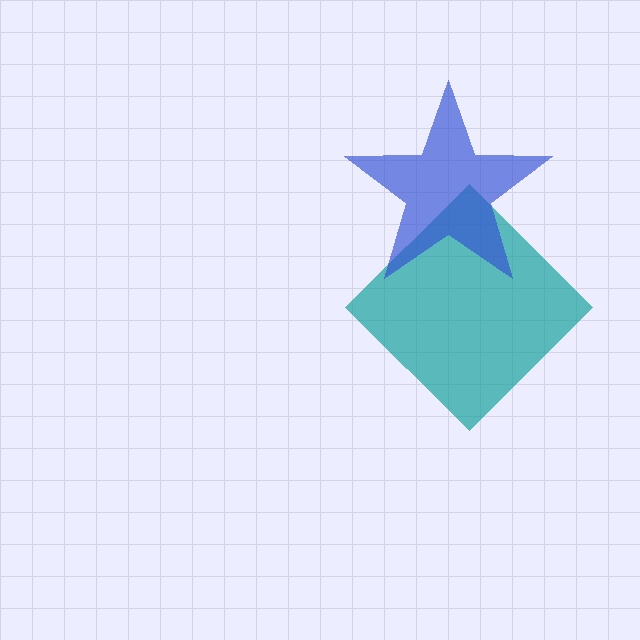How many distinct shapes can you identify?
There are 2 distinct shapes: a teal diamond, a blue star.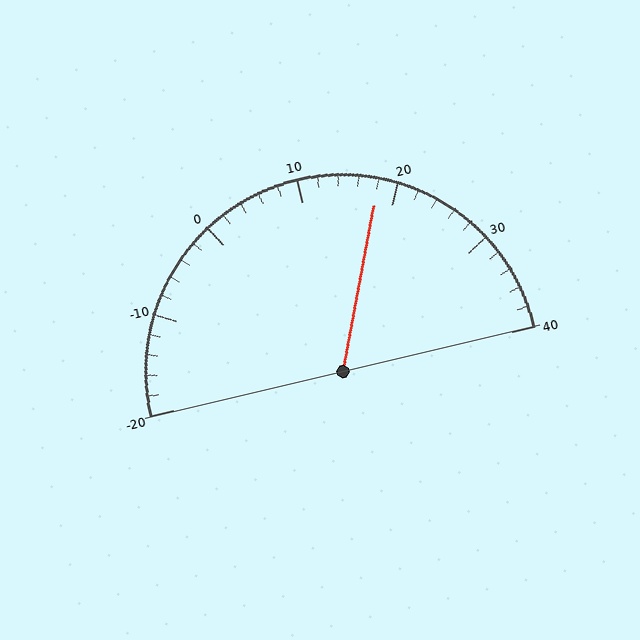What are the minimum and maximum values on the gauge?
The gauge ranges from -20 to 40.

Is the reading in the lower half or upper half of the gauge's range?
The reading is in the upper half of the range (-20 to 40).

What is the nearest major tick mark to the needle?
The nearest major tick mark is 20.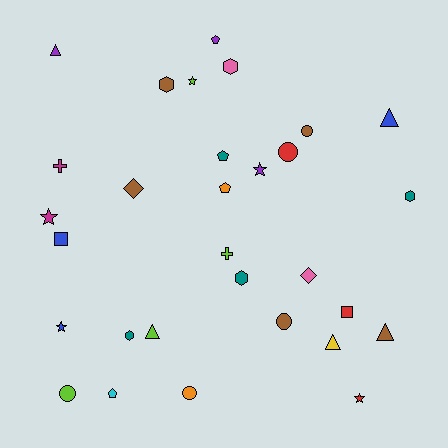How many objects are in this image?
There are 30 objects.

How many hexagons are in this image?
There are 5 hexagons.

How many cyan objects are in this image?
There is 1 cyan object.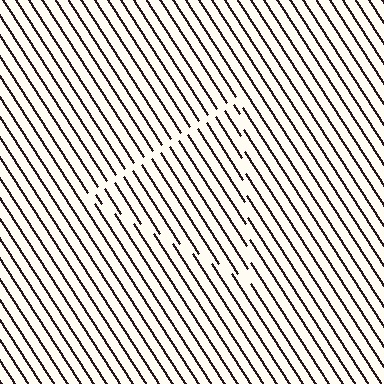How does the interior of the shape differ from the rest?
The interior of the shape contains the same grating, shifted by half a period — the contour is defined by the phase discontinuity where line-ends from the inner and outer gratings abut.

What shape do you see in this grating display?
An illusory triangle. The interior of the shape contains the same grating, shifted by half a period — the contour is defined by the phase discontinuity where line-ends from the inner and outer gratings abut.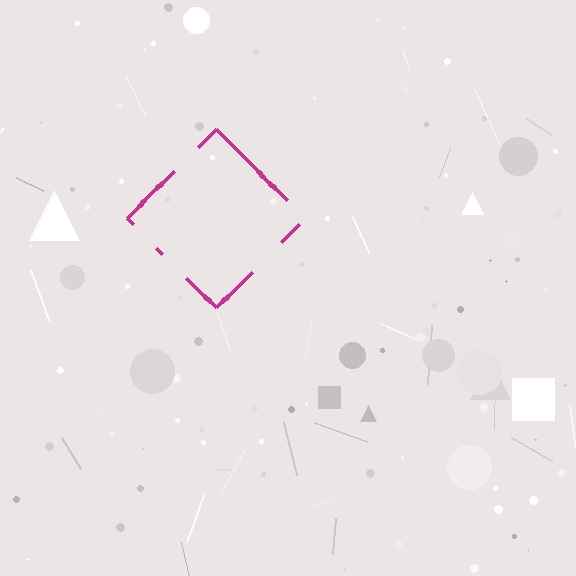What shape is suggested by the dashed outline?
The dashed outline suggests a diamond.